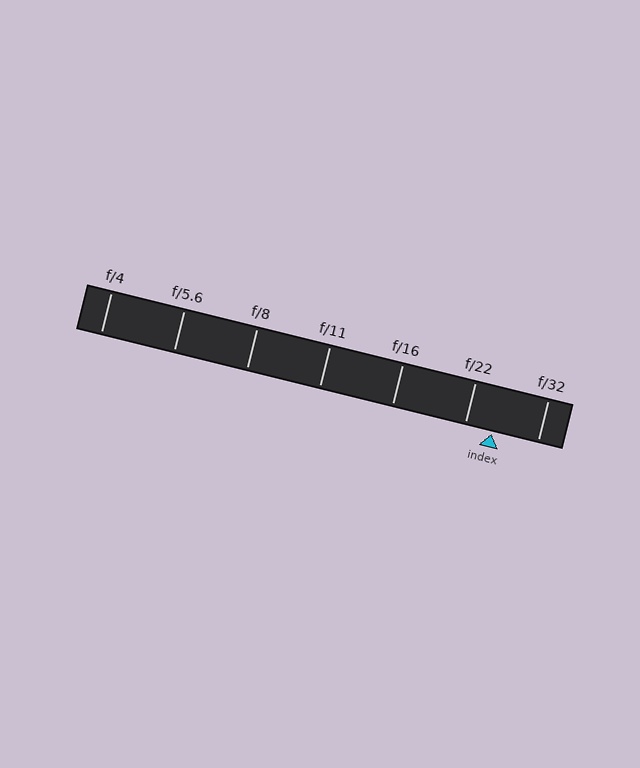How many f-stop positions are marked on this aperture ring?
There are 7 f-stop positions marked.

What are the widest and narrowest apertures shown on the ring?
The widest aperture shown is f/4 and the narrowest is f/32.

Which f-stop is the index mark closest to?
The index mark is closest to f/22.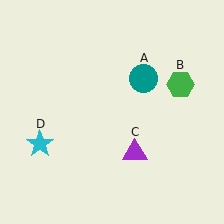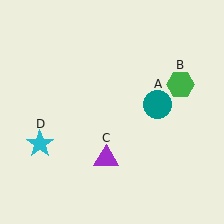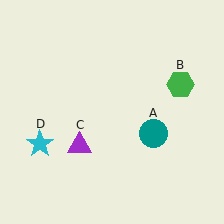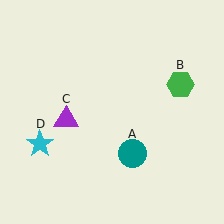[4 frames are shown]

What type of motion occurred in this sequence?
The teal circle (object A), purple triangle (object C) rotated clockwise around the center of the scene.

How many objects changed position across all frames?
2 objects changed position: teal circle (object A), purple triangle (object C).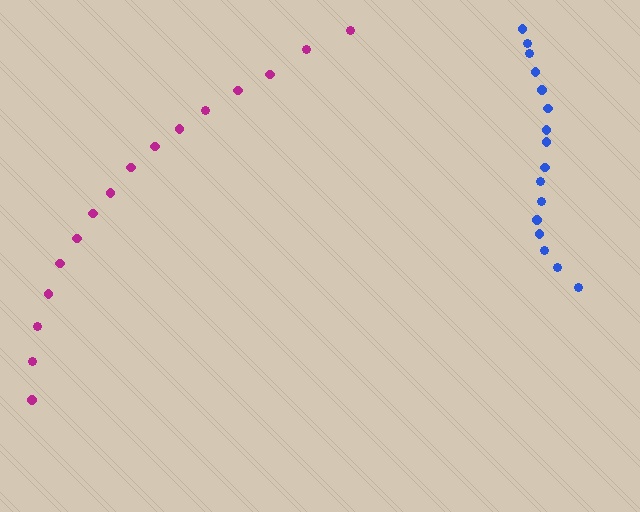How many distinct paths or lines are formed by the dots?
There are 2 distinct paths.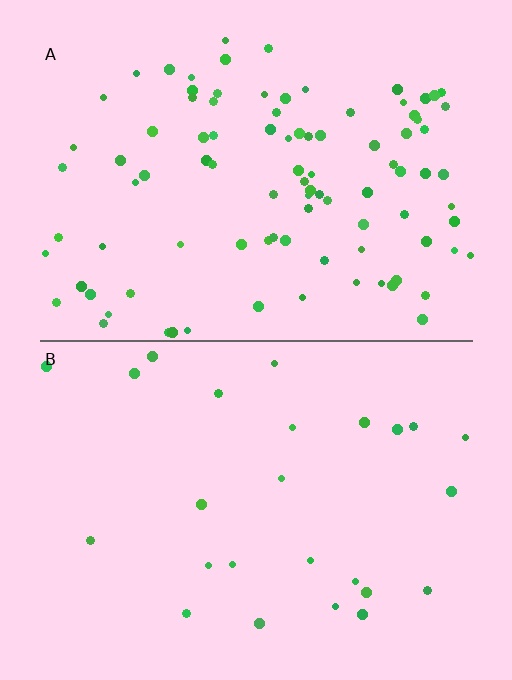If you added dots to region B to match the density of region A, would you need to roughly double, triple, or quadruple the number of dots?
Approximately quadruple.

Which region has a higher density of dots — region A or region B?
A (the top).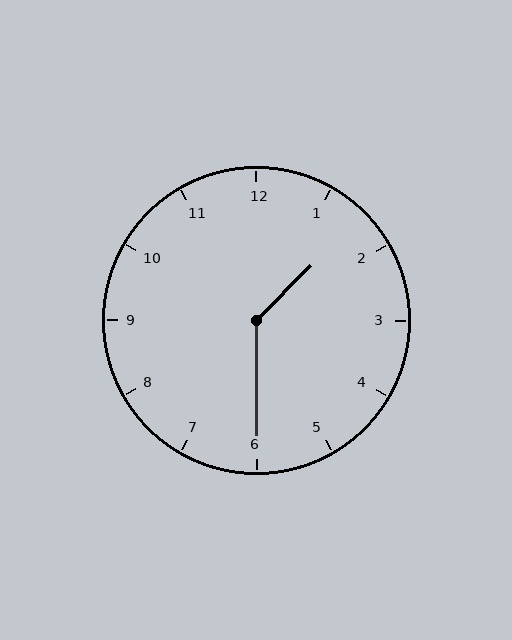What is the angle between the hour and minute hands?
Approximately 135 degrees.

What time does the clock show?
1:30.